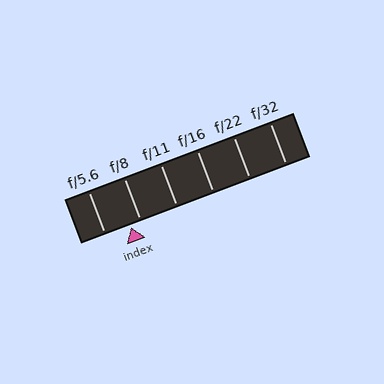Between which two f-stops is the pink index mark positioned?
The index mark is between f/5.6 and f/8.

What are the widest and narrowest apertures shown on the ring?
The widest aperture shown is f/5.6 and the narrowest is f/32.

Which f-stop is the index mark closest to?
The index mark is closest to f/8.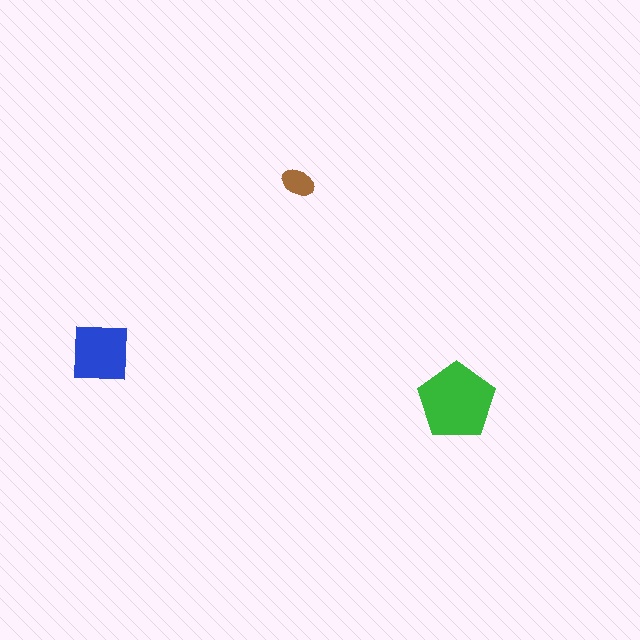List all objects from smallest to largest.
The brown ellipse, the blue square, the green pentagon.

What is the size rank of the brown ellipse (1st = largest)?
3rd.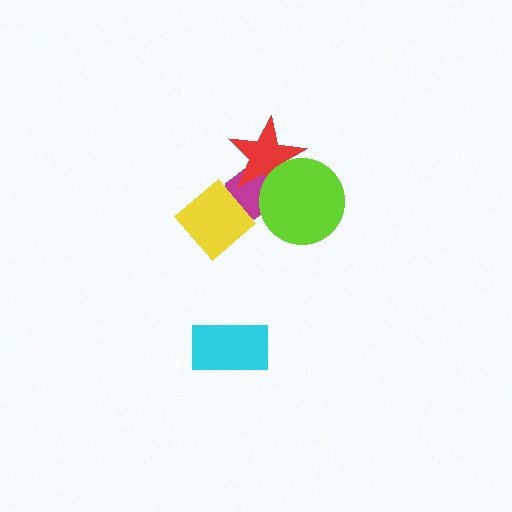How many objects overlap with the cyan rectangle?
0 objects overlap with the cyan rectangle.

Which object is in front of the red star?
The lime circle is in front of the red star.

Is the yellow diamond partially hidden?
No, no other shape covers it.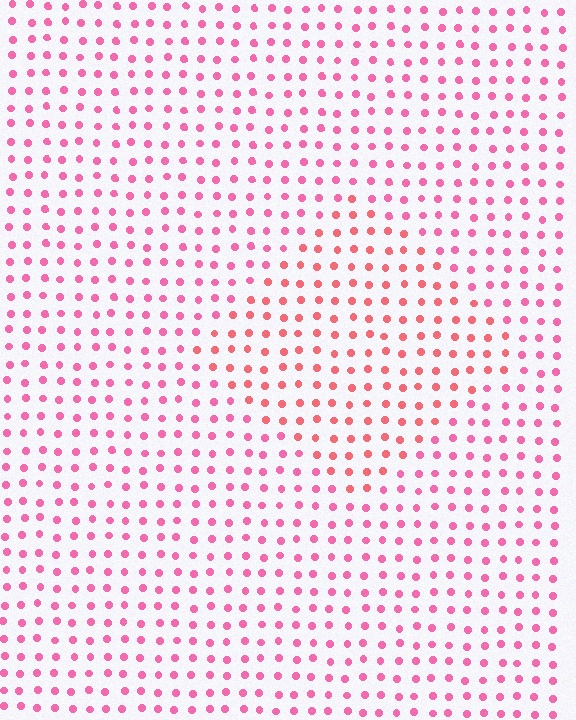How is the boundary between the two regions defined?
The boundary is defined purely by a slight shift in hue (about 24 degrees). Spacing, size, and orientation are identical on both sides.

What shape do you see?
I see a diamond.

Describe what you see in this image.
The image is filled with small pink elements in a uniform arrangement. A diamond-shaped region is visible where the elements are tinted to a slightly different hue, forming a subtle color boundary.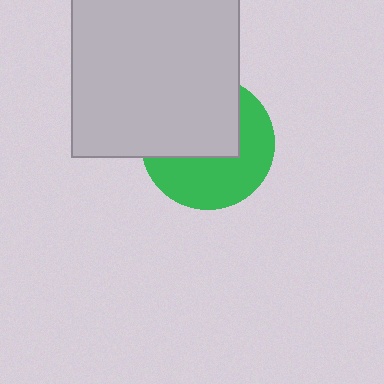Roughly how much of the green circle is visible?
About half of it is visible (roughly 51%).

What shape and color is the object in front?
The object in front is a light gray square.